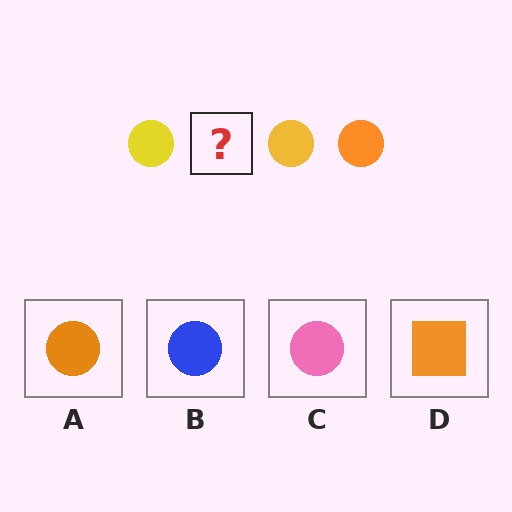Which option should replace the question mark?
Option A.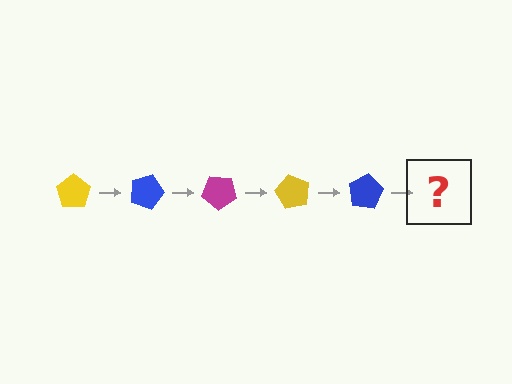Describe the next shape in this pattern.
It should be a magenta pentagon, rotated 100 degrees from the start.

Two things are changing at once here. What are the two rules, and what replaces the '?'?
The two rules are that it rotates 20 degrees each step and the color cycles through yellow, blue, and magenta. The '?' should be a magenta pentagon, rotated 100 degrees from the start.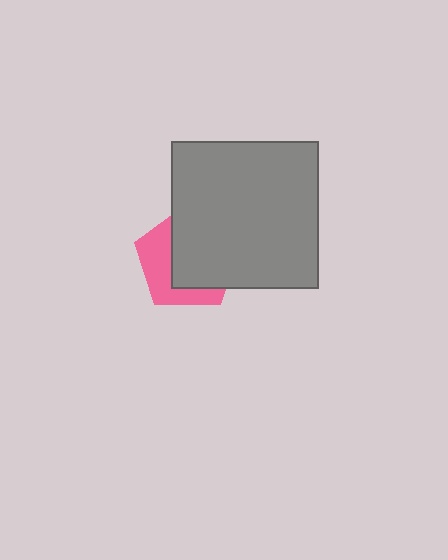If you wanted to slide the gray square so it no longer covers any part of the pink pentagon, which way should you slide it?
Slide it right — that is the most direct way to separate the two shapes.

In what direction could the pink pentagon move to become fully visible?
The pink pentagon could move left. That would shift it out from behind the gray square entirely.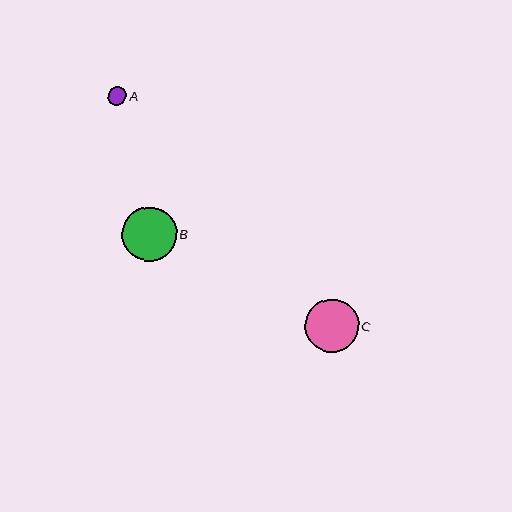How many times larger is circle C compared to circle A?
Circle C is approximately 2.8 times the size of circle A.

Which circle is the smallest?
Circle A is the smallest with a size of approximately 19 pixels.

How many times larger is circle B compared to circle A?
Circle B is approximately 2.9 times the size of circle A.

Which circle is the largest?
Circle B is the largest with a size of approximately 54 pixels.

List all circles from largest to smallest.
From largest to smallest: B, C, A.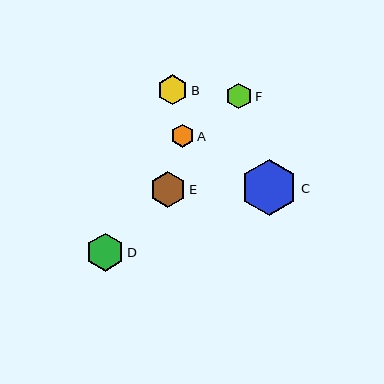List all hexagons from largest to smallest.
From largest to smallest: C, D, E, B, F, A.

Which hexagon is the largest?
Hexagon C is the largest with a size of approximately 57 pixels.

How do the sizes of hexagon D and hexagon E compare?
Hexagon D and hexagon E are approximately the same size.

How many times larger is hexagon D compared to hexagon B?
Hexagon D is approximately 1.3 times the size of hexagon B.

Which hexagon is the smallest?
Hexagon A is the smallest with a size of approximately 23 pixels.